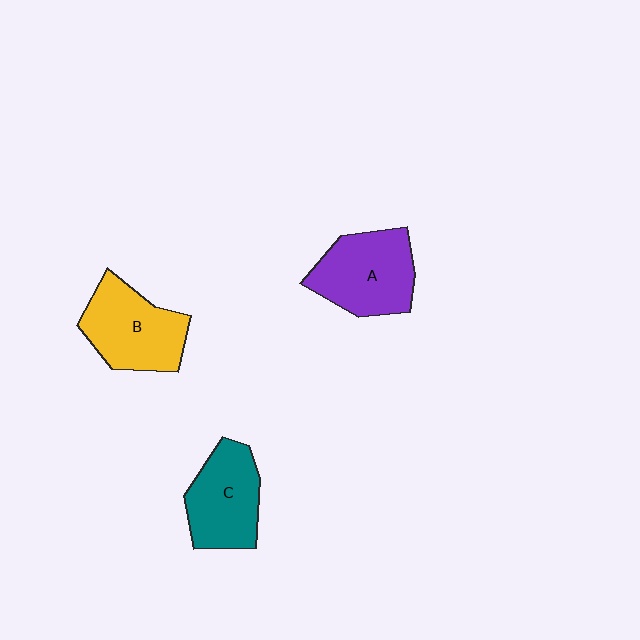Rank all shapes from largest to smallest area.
From largest to smallest: A (purple), B (yellow), C (teal).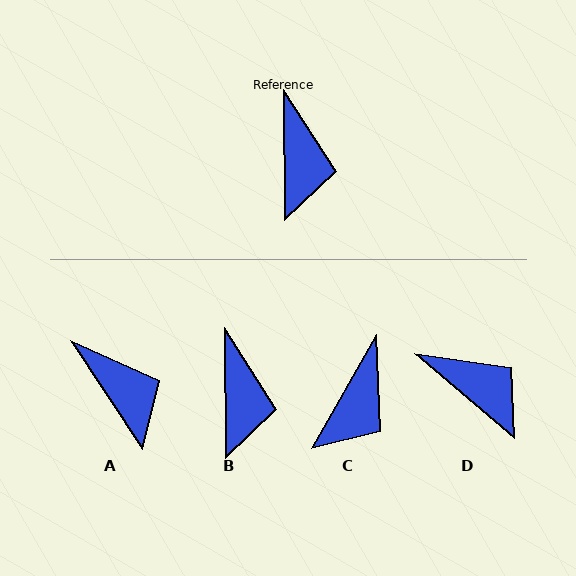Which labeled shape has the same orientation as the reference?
B.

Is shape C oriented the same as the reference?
No, it is off by about 30 degrees.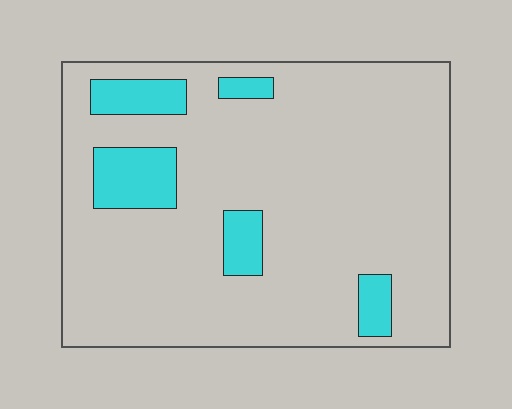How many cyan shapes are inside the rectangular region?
5.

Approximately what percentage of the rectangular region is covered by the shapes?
Approximately 15%.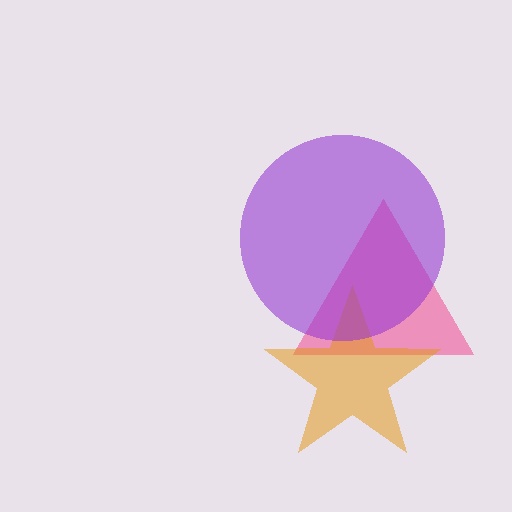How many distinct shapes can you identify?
There are 3 distinct shapes: a pink triangle, an orange star, a purple circle.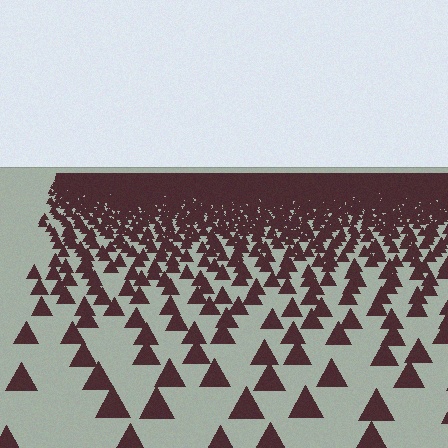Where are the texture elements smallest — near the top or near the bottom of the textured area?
Near the top.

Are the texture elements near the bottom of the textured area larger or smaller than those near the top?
Larger. Near the bottom, elements are closer to the viewer and appear at a bigger on-screen size.